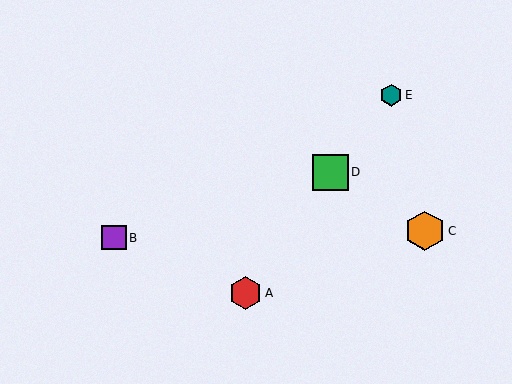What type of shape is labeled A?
Shape A is a red hexagon.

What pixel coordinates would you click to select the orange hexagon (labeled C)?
Click at (425, 231) to select the orange hexagon C.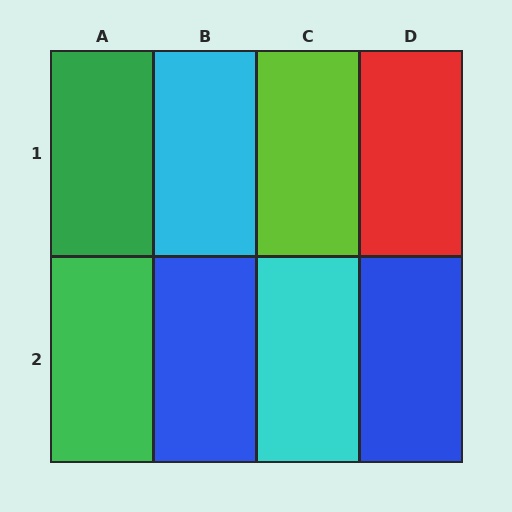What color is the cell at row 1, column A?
Green.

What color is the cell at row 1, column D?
Red.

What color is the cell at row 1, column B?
Cyan.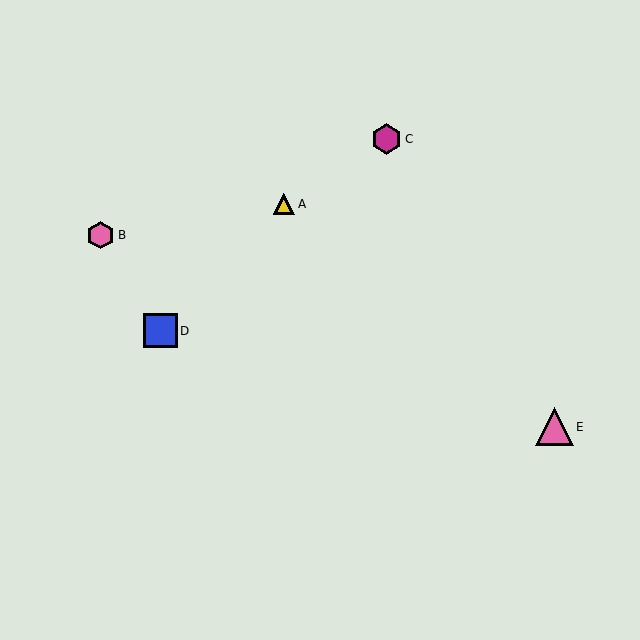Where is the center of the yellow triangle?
The center of the yellow triangle is at (284, 204).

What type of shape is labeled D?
Shape D is a blue square.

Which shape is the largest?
The pink triangle (labeled E) is the largest.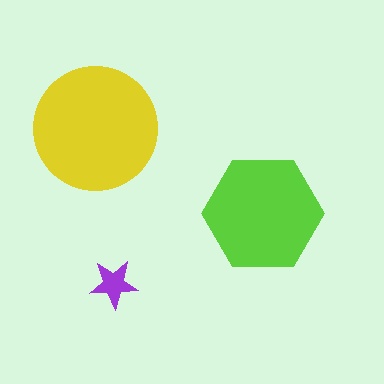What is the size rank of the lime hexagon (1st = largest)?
2nd.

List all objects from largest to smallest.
The yellow circle, the lime hexagon, the purple star.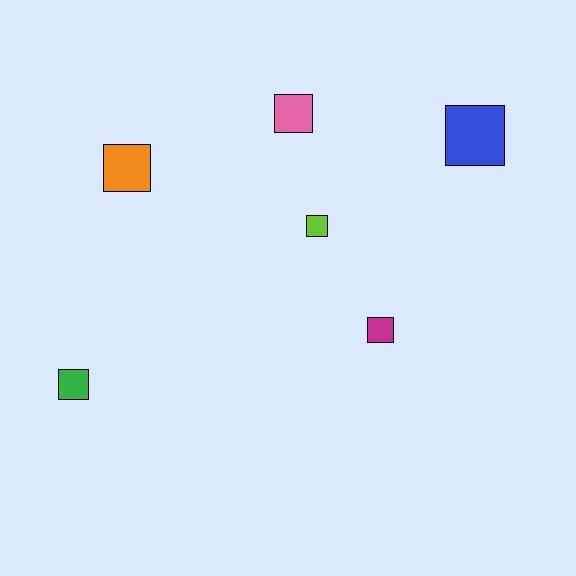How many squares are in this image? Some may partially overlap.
There are 6 squares.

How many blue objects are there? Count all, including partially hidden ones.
There is 1 blue object.